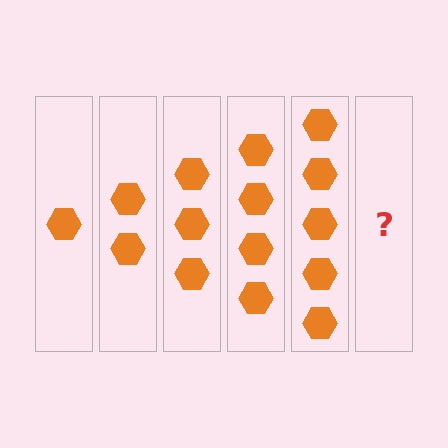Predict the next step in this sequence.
The next step is 6 hexagons.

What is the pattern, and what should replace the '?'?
The pattern is that each step adds one more hexagon. The '?' should be 6 hexagons.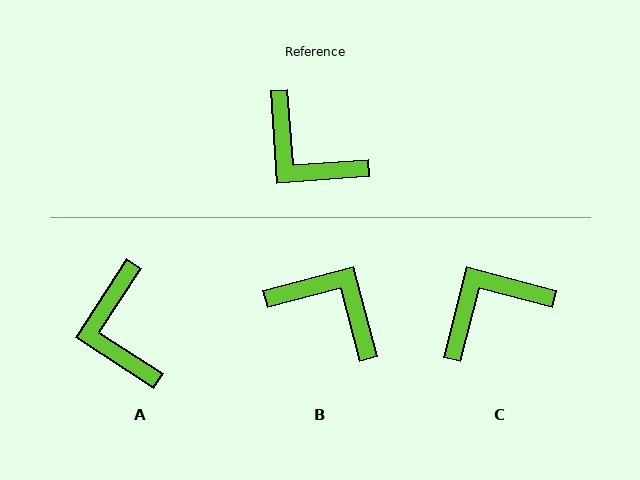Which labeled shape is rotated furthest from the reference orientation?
B, about 169 degrees away.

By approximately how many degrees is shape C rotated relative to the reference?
Approximately 109 degrees clockwise.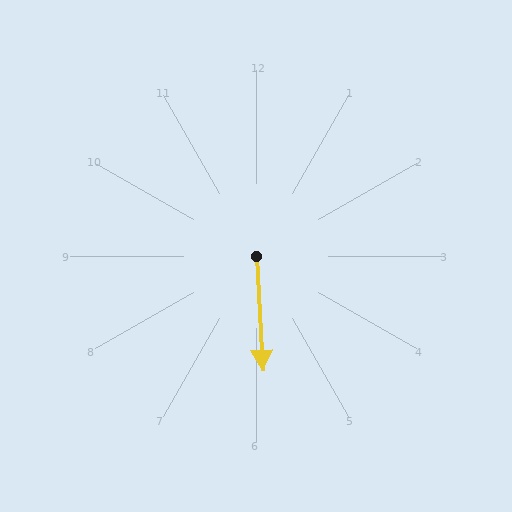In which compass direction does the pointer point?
South.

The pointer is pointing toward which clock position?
Roughly 6 o'clock.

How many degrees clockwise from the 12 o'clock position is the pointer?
Approximately 177 degrees.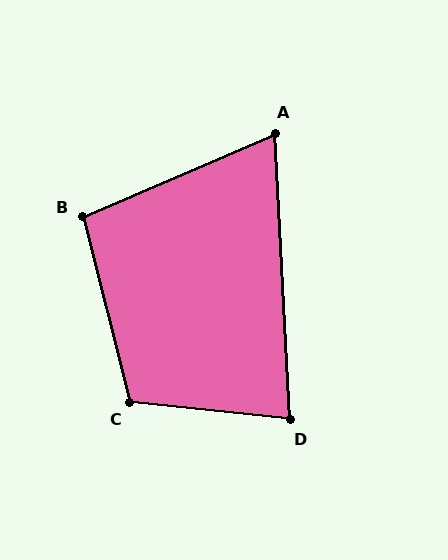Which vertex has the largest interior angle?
C, at approximately 110 degrees.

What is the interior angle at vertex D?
Approximately 81 degrees (acute).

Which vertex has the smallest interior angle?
A, at approximately 70 degrees.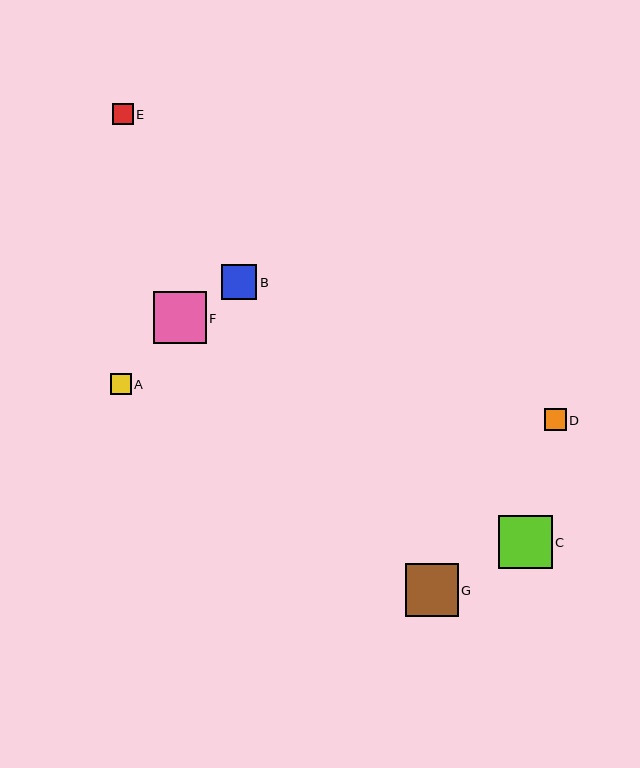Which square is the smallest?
Square E is the smallest with a size of approximately 21 pixels.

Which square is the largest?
Square C is the largest with a size of approximately 54 pixels.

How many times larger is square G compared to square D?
Square G is approximately 2.4 times the size of square D.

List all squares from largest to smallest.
From largest to smallest: C, G, F, B, D, A, E.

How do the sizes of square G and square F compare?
Square G and square F are approximately the same size.